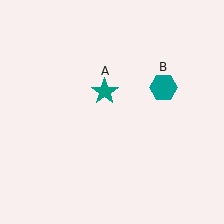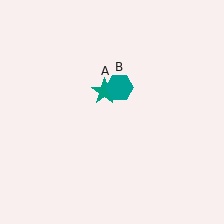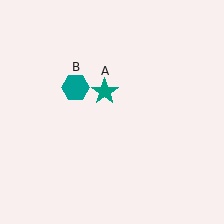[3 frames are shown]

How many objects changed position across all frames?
1 object changed position: teal hexagon (object B).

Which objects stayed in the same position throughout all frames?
Teal star (object A) remained stationary.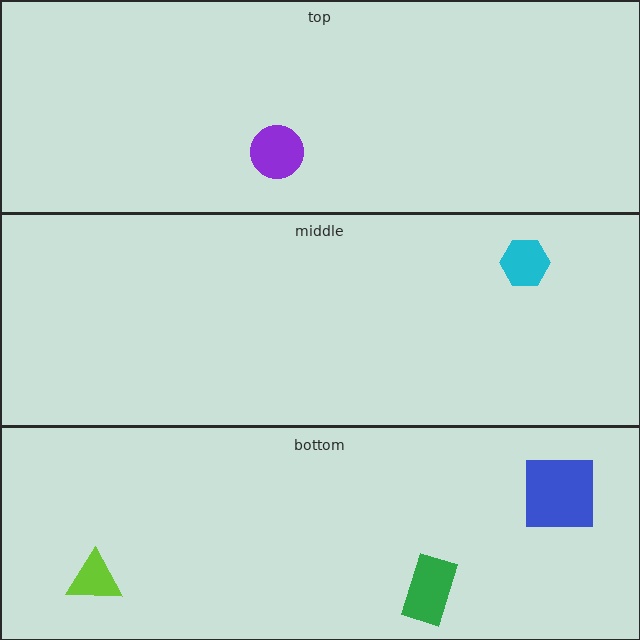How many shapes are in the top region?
1.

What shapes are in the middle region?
The cyan hexagon.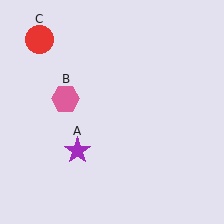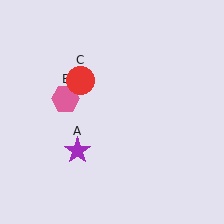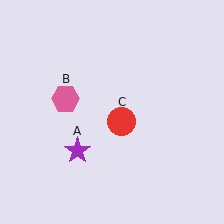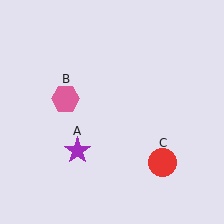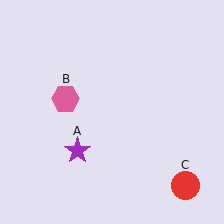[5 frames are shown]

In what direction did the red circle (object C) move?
The red circle (object C) moved down and to the right.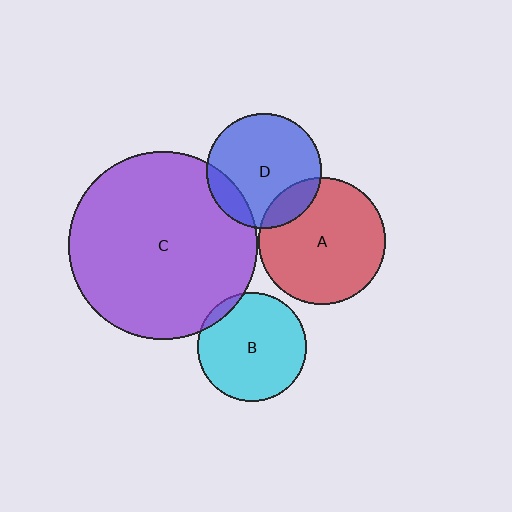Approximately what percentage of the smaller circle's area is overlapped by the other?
Approximately 5%.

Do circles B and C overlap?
Yes.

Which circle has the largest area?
Circle C (purple).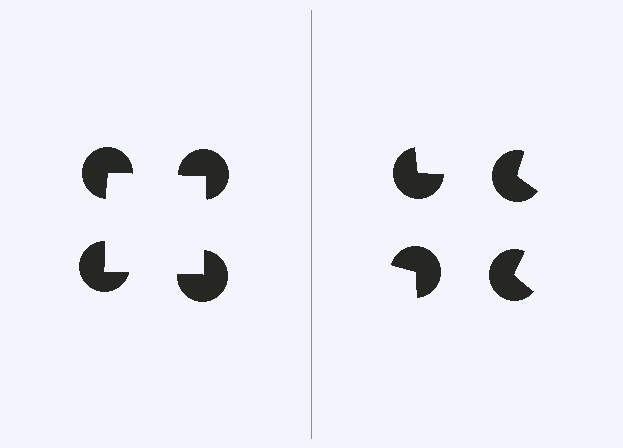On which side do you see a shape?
An illusory square appears on the left side. On the right side the wedge cuts are rotated, so no coherent shape forms.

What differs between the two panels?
The pac-man discs are positioned identically on both sides; only the wedge orientations differ. On the left they align to a square; on the right they are misaligned.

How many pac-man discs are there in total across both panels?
8 — 4 on each side.